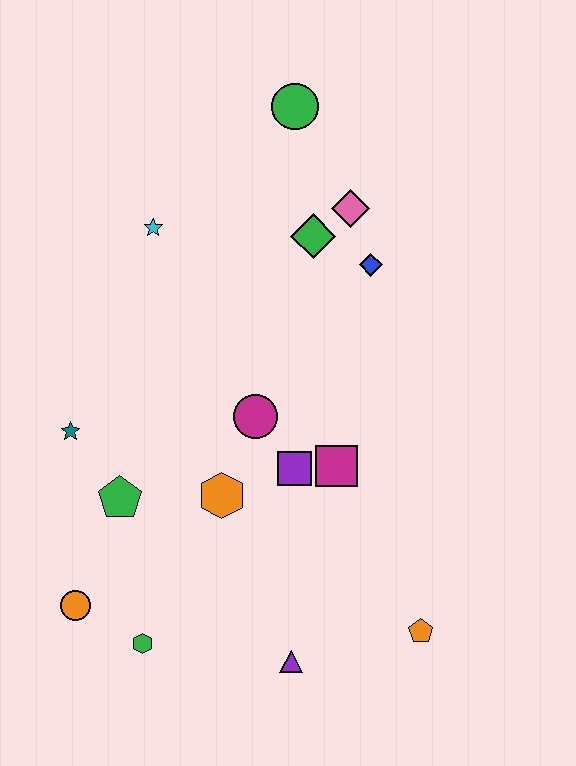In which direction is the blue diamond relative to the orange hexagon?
The blue diamond is above the orange hexagon.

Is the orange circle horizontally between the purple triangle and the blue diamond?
No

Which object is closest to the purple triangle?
The orange pentagon is closest to the purple triangle.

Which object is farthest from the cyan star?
The orange pentagon is farthest from the cyan star.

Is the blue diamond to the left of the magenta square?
No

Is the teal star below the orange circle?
No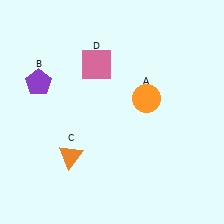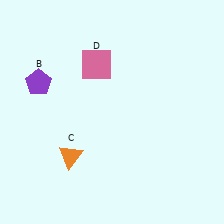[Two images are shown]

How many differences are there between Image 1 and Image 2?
There is 1 difference between the two images.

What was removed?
The orange circle (A) was removed in Image 2.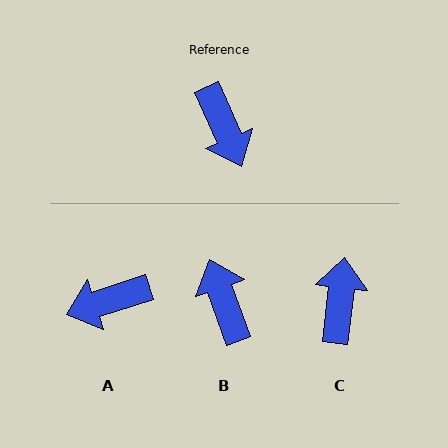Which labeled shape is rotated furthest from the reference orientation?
B, about 176 degrees away.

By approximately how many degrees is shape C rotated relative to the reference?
Approximately 150 degrees counter-clockwise.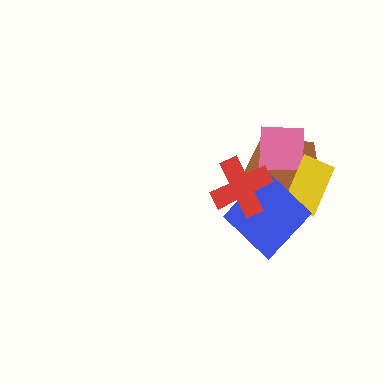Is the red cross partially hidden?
No, no other shape covers it.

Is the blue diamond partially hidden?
Yes, it is partially covered by another shape.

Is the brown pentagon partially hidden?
Yes, it is partially covered by another shape.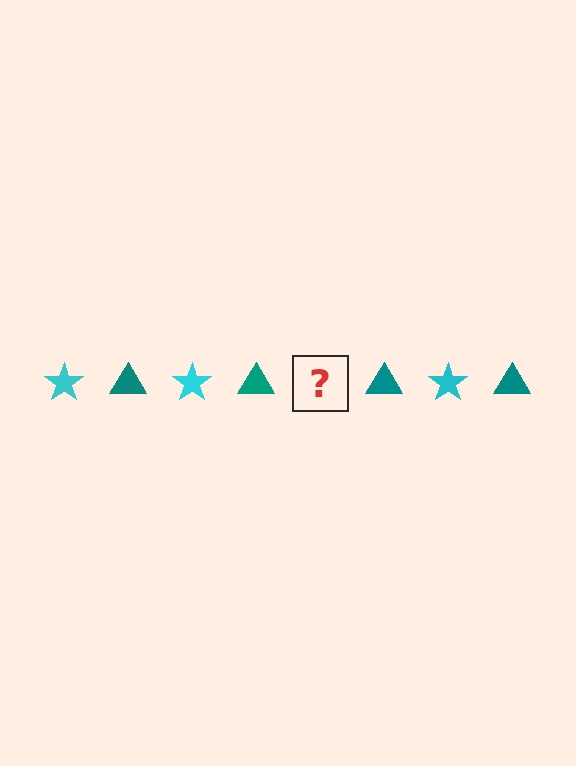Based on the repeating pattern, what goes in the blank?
The blank should be a cyan star.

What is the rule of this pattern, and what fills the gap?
The rule is that the pattern alternates between cyan star and teal triangle. The gap should be filled with a cyan star.